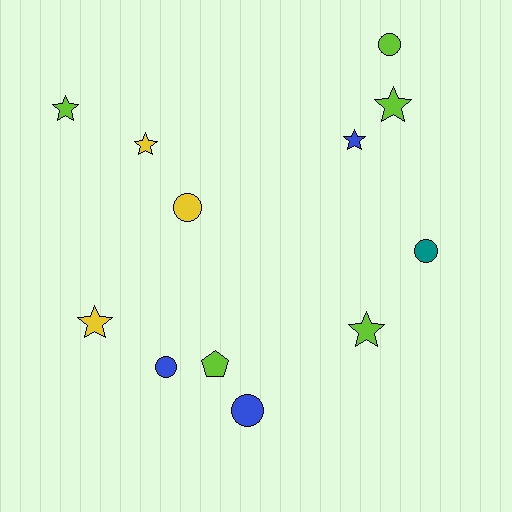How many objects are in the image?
There are 12 objects.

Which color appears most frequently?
Lime, with 5 objects.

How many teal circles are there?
There is 1 teal circle.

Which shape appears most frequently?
Star, with 6 objects.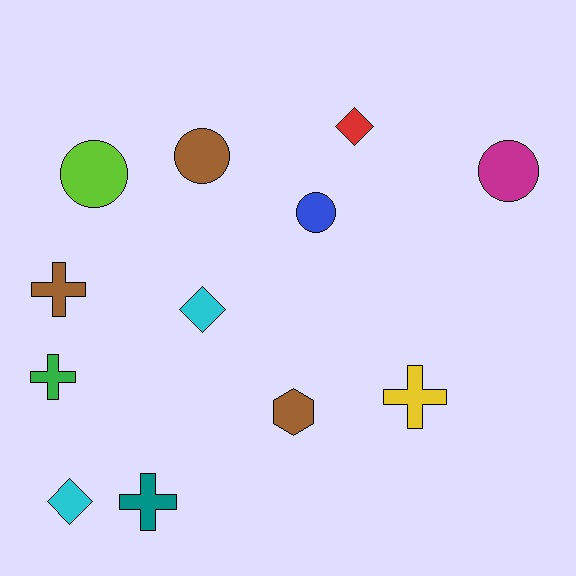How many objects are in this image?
There are 12 objects.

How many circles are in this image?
There are 4 circles.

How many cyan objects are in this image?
There are 2 cyan objects.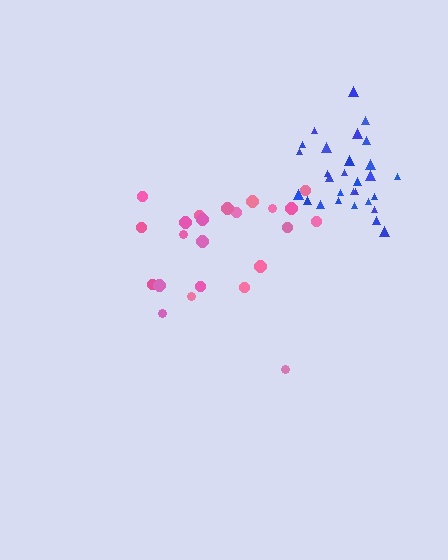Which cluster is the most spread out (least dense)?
Pink.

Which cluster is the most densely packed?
Blue.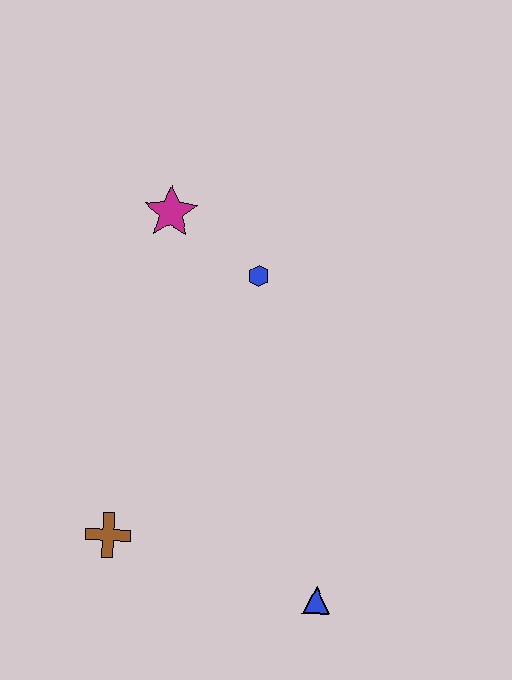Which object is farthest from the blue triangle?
The magenta star is farthest from the blue triangle.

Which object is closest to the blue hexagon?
The magenta star is closest to the blue hexagon.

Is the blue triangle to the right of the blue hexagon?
Yes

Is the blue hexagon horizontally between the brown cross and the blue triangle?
Yes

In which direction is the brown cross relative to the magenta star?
The brown cross is below the magenta star.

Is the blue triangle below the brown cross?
Yes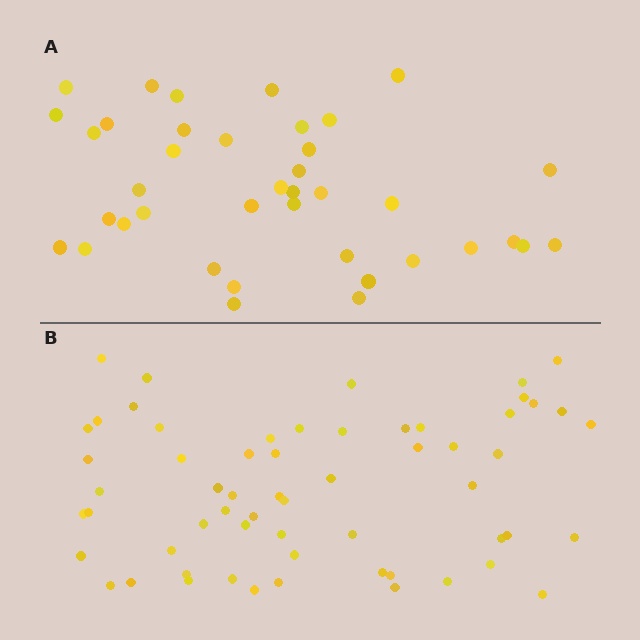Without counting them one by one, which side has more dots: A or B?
Region B (the bottom region) has more dots.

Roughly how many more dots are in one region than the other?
Region B has approximately 20 more dots than region A.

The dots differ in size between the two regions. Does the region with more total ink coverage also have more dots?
No. Region A has more total ink coverage because its dots are larger, but region B actually contains more individual dots. Total area can be misleading — the number of items is what matters here.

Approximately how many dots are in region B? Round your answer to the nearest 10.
About 60 dots.